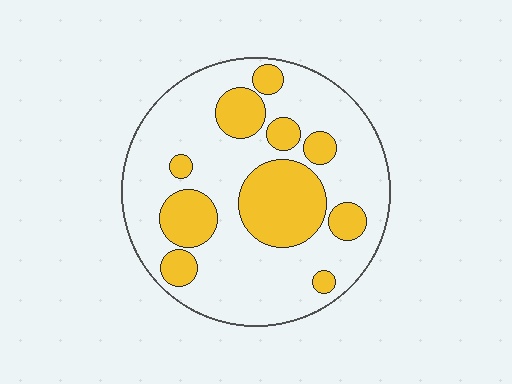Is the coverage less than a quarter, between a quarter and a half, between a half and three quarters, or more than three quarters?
Between a quarter and a half.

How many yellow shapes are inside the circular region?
10.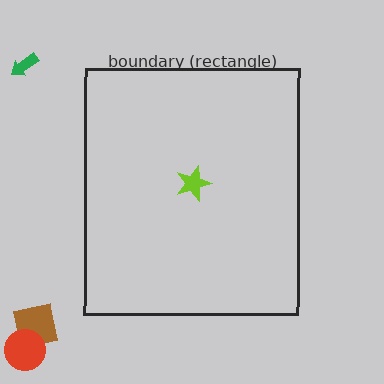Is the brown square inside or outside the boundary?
Outside.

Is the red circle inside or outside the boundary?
Outside.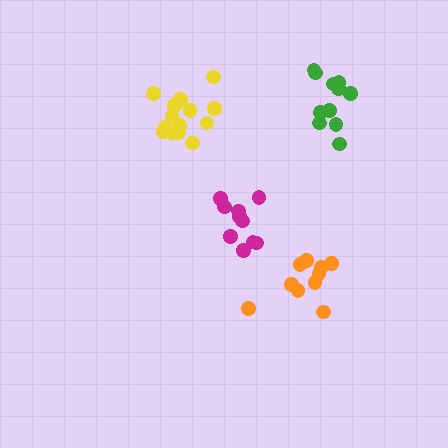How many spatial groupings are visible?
There are 4 spatial groupings.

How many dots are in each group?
Group 1: 11 dots, Group 2: 10 dots, Group 3: 10 dots, Group 4: 14 dots (45 total).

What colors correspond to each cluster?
The clusters are colored: green, magenta, orange, yellow.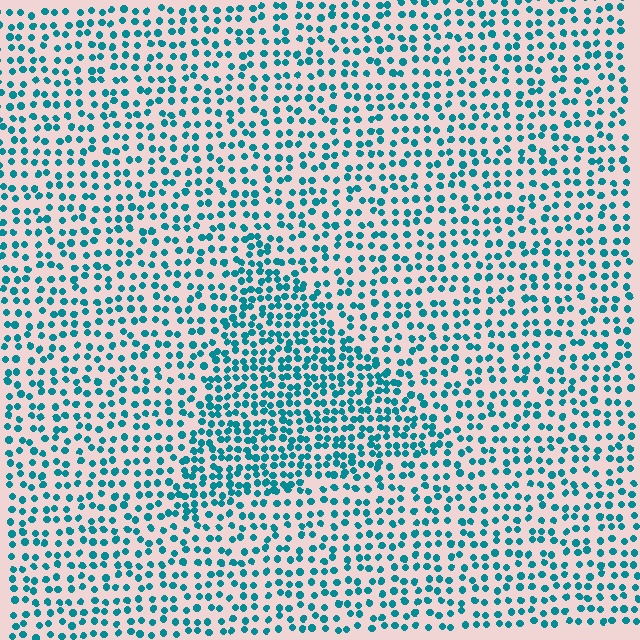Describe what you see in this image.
The image contains small teal elements arranged at two different densities. A triangle-shaped region is visible where the elements are more densely packed than the surrounding area.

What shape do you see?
I see a triangle.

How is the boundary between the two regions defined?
The boundary is defined by a change in element density (approximately 1.7x ratio). All elements are the same color, size, and shape.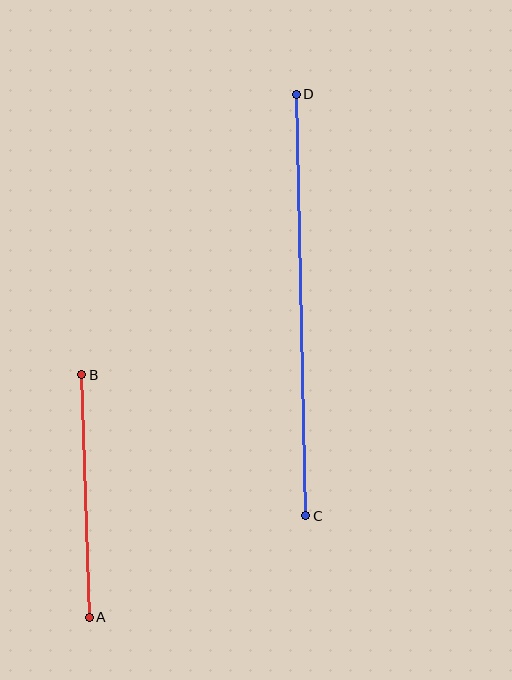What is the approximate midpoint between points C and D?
The midpoint is at approximately (301, 305) pixels.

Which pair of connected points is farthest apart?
Points C and D are farthest apart.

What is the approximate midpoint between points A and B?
The midpoint is at approximately (85, 496) pixels.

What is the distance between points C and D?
The distance is approximately 422 pixels.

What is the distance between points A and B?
The distance is approximately 243 pixels.